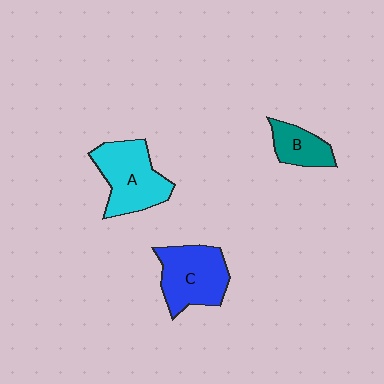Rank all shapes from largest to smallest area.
From largest to smallest: A (cyan), C (blue), B (teal).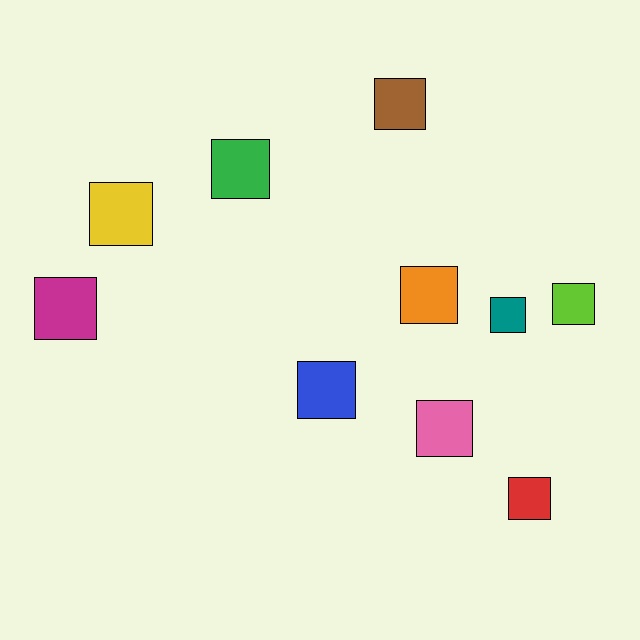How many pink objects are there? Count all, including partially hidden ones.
There is 1 pink object.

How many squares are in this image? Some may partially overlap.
There are 10 squares.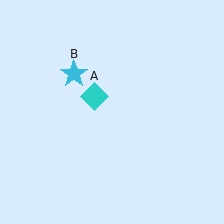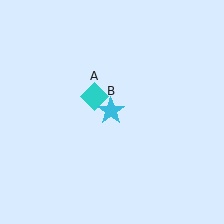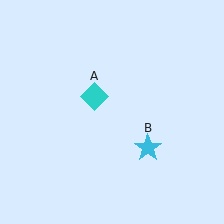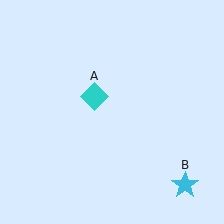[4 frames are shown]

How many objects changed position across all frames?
1 object changed position: cyan star (object B).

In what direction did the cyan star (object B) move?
The cyan star (object B) moved down and to the right.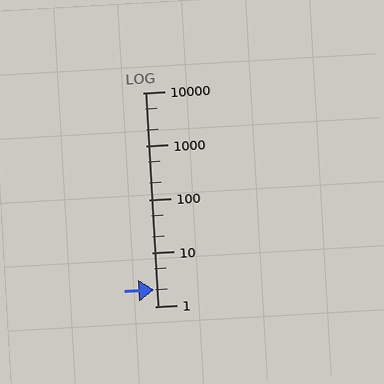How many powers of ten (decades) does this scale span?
The scale spans 4 decades, from 1 to 10000.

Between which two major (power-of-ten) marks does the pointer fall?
The pointer is between 1 and 10.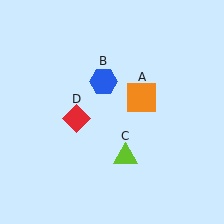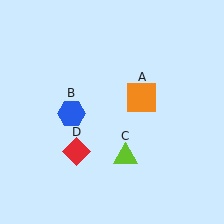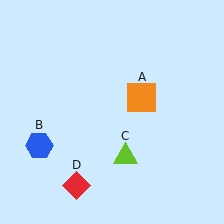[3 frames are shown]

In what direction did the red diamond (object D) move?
The red diamond (object D) moved down.